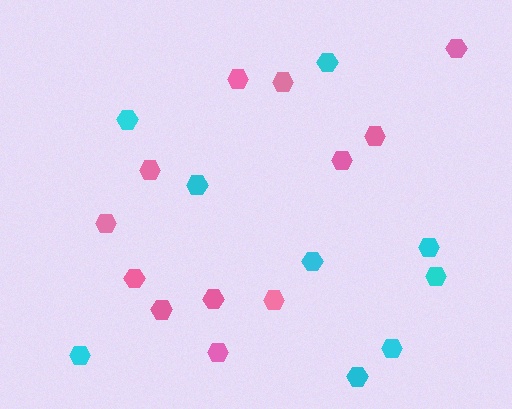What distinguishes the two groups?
There are 2 groups: one group of pink hexagons (12) and one group of cyan hexagons (9).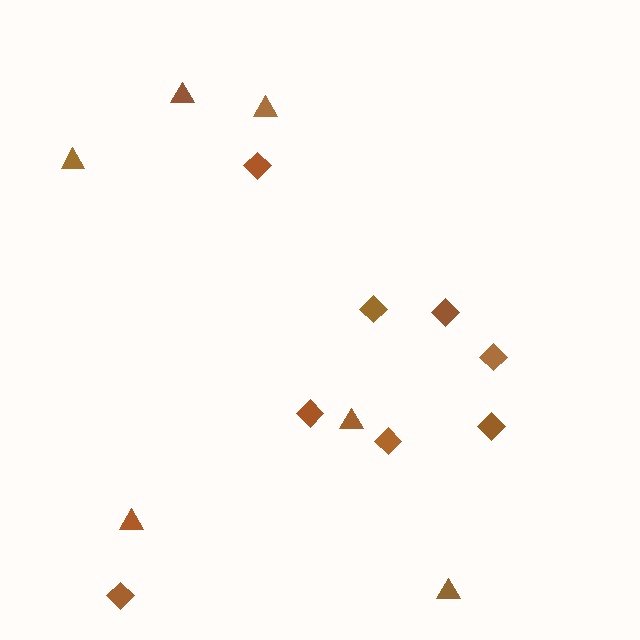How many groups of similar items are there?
There are 2 groups: one group of triangles (6) and one group of diamonds (8).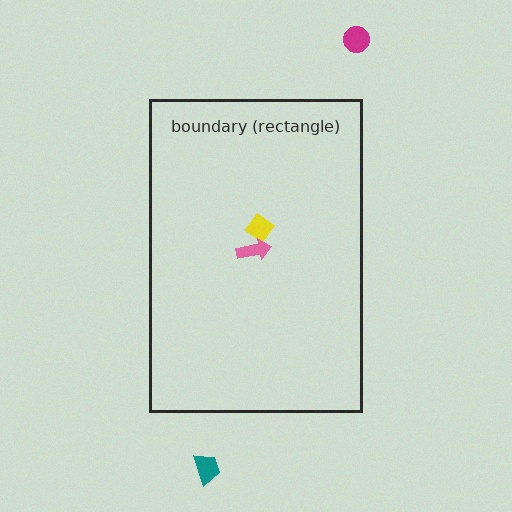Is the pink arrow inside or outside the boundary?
Inside.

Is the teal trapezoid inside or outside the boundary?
Outside.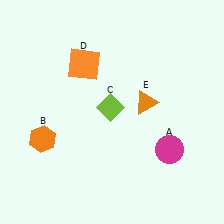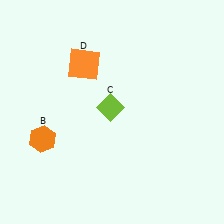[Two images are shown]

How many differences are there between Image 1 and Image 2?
There are 2 differences between the two images.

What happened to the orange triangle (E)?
The orange triangle (E) was removed in Image 2. It was in the top-right area of Image 1.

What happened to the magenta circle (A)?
The magenta circle (A) was removed in Image 2. It was in the bottom-right area of Image 1.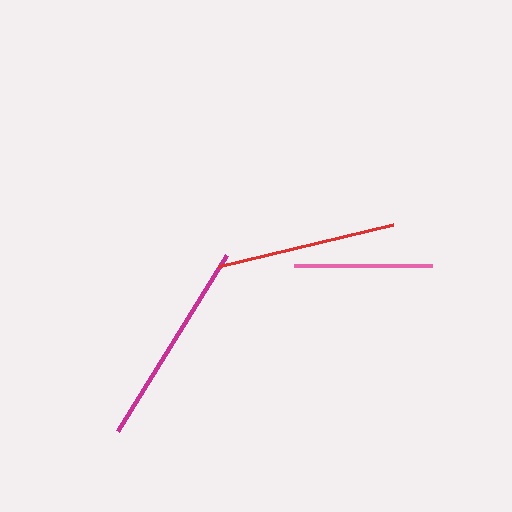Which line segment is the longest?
The magenta line is the longest at approximately 207 pixels.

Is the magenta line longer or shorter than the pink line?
The magenta line is longer than the pink line.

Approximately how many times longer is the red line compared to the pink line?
The red line is approximately 1.3 times the length of the pink line.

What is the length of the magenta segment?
The magenta segment is approximately 207 pixels long.